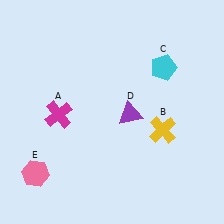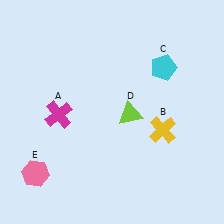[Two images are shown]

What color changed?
The triangle (D) changed from purple in Image 1 to lime in Image 2.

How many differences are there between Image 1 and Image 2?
There is 1 difference between the two images.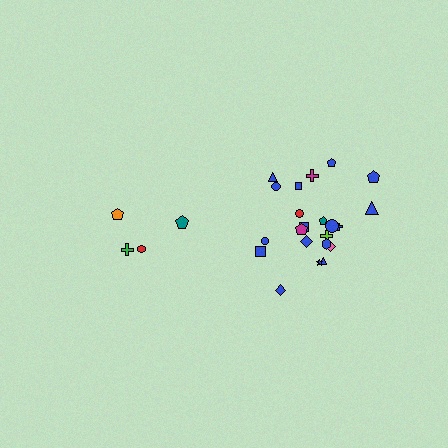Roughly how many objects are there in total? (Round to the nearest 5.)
Roughly 25 objects in total.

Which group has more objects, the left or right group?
The right group.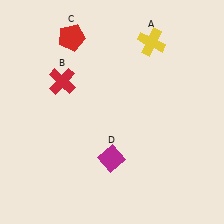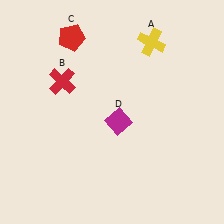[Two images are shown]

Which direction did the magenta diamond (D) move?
The magenta diamond (D) moved up.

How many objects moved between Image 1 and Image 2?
1 object moved between the two images.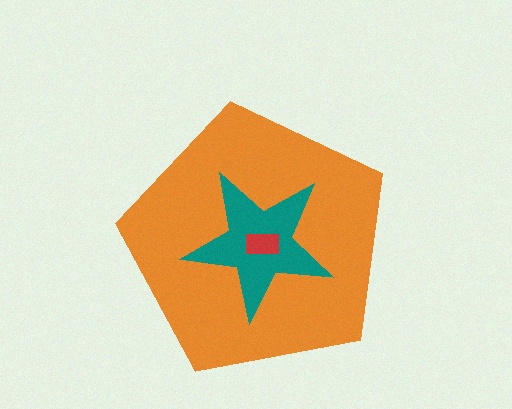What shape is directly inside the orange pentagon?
The teal star.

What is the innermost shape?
The red rectangle.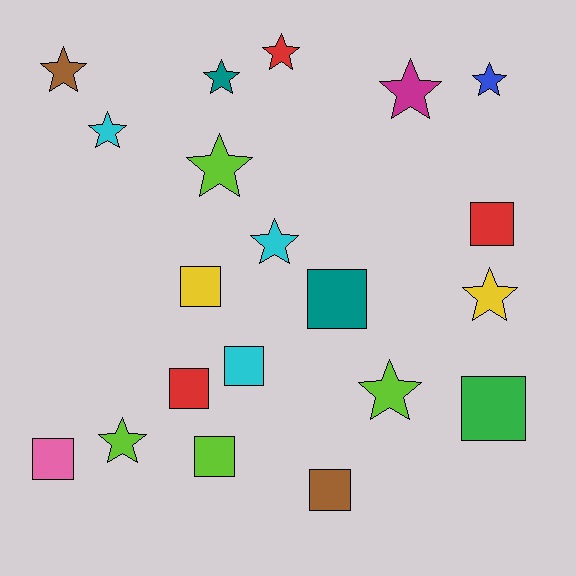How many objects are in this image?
There are 20 objects.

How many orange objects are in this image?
There are no orange objects.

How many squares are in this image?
There are 9 squares.